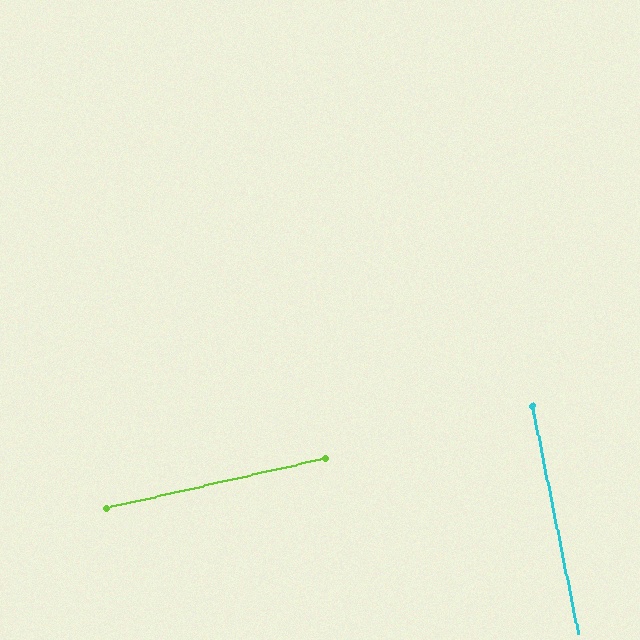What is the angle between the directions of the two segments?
Approximately 88 degrees.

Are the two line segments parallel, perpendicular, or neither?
Perpendicular — they meet at approximately 88°.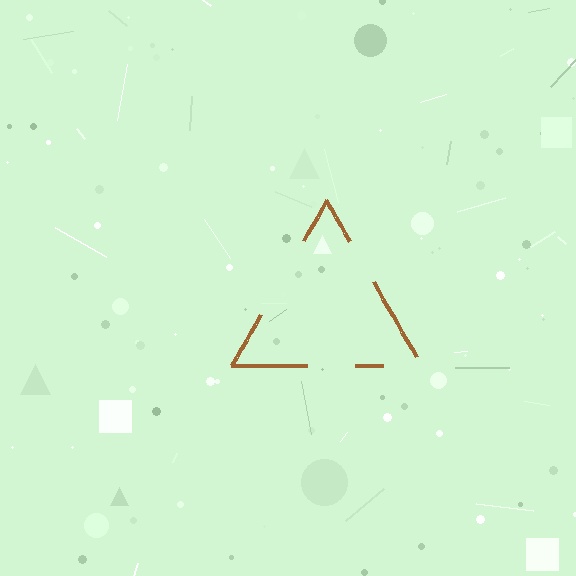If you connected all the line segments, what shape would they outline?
They would outline a triangle.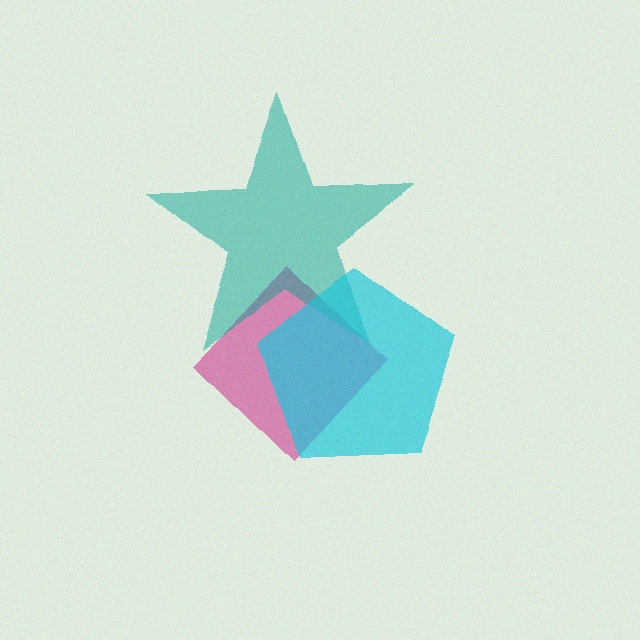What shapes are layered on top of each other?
The layered shapes are: a magenta diamond, a teal star, a cyan pentagon.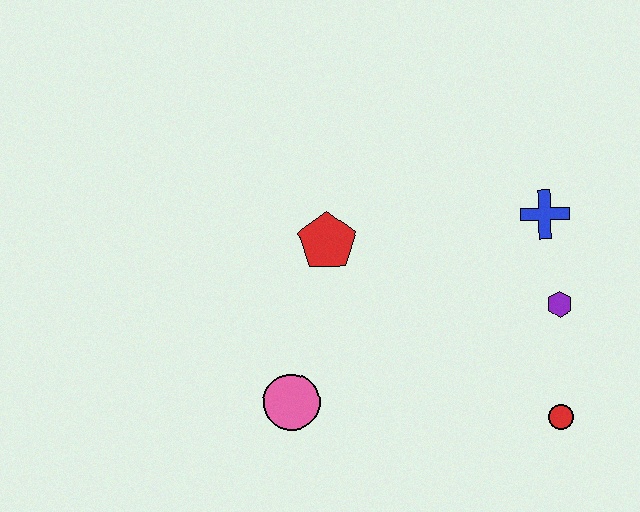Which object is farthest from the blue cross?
The pink circle is farthest from the blue cross.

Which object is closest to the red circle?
The purple hexagon is closest to the red circle.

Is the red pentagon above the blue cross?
No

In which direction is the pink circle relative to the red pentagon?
The pink circle is below the red pentagon.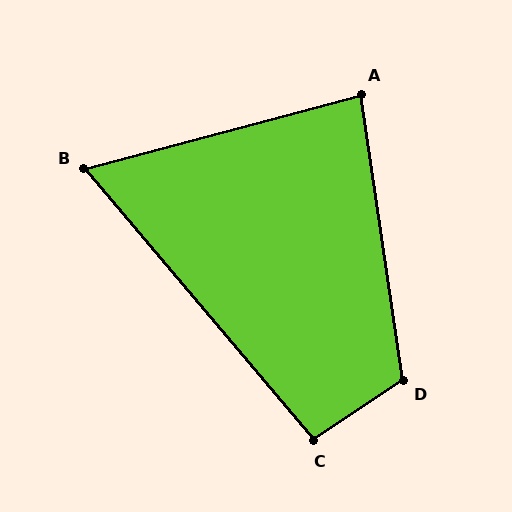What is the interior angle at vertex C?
Approximately 97 degrees (obtuse).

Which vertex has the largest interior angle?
D, at approximately 115 degrees.